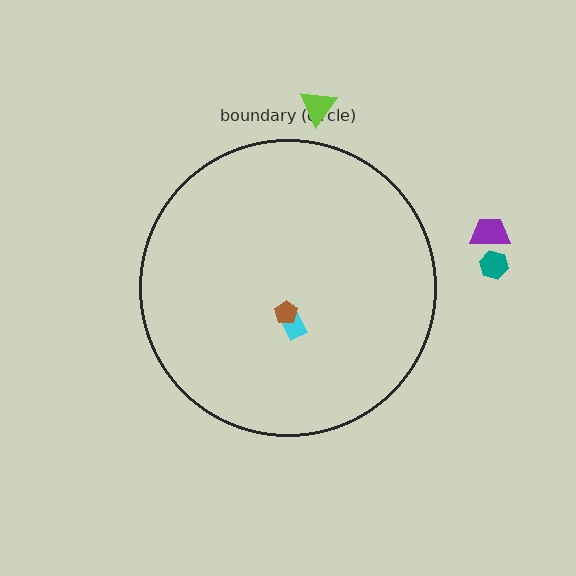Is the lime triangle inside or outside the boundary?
Outside.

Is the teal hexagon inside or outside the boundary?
Outside.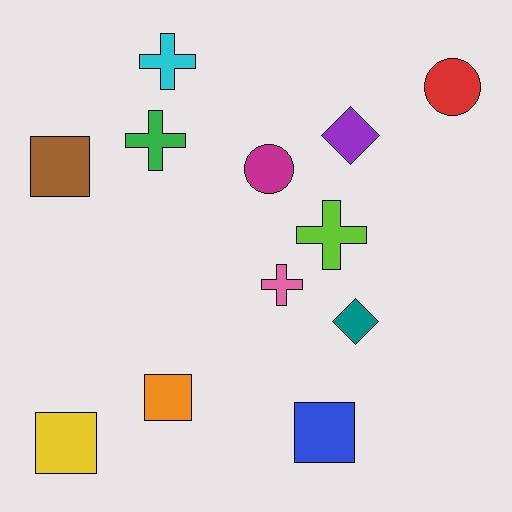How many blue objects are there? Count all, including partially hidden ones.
There is 1 blue object.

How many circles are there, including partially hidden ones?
There are 2 circles.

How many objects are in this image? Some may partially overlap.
There are 12 objects.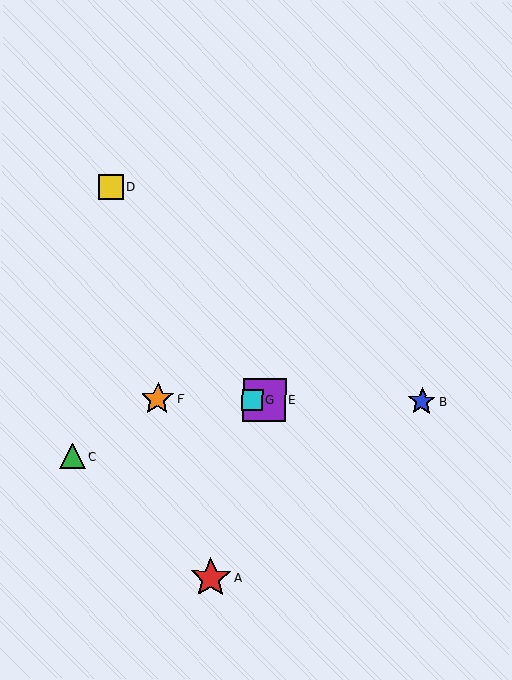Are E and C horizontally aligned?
No, E is at y≈400 and C is at y≈456.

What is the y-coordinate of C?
Object C is at y≈456.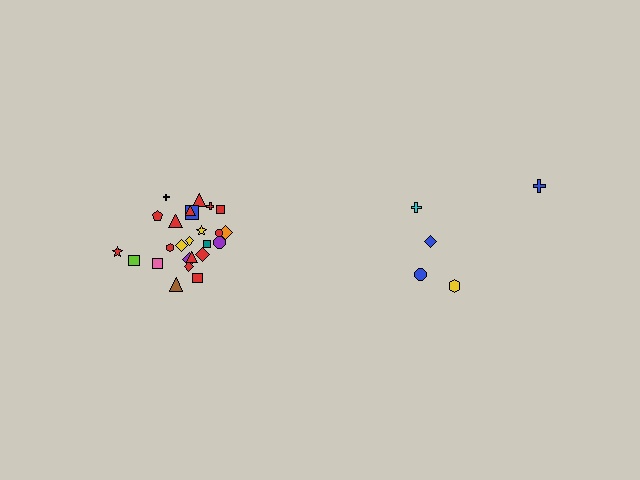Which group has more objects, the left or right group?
The left group.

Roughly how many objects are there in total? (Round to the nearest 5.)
Roughly 30 objects in total.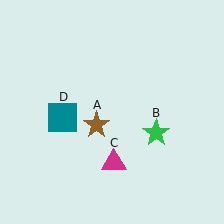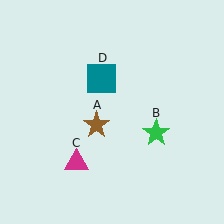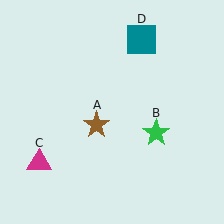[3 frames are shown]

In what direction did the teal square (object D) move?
The teal square (object D) moved up and to the right.